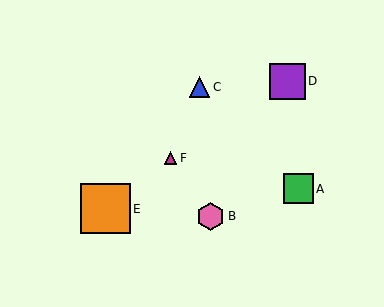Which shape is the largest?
The orange square (labeled E) is the largest.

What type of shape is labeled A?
Shape A is a green square.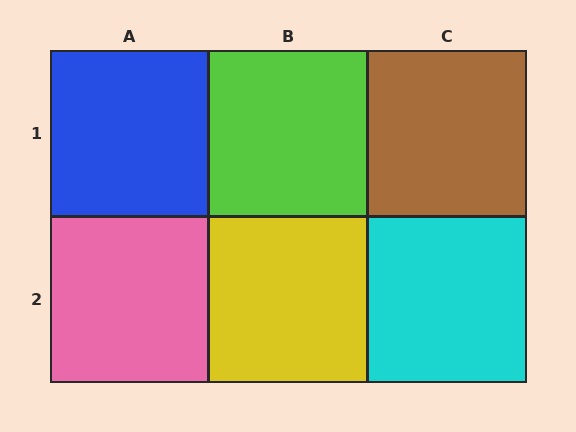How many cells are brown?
1 cell is brown.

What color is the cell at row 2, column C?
Cyan.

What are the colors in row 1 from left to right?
Blue, lime, brown.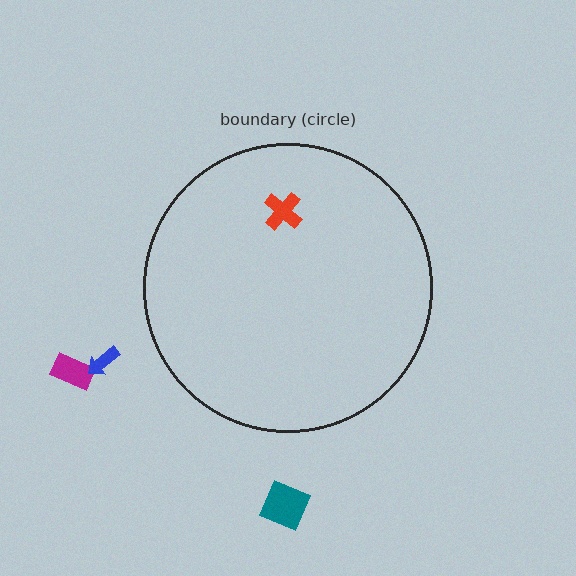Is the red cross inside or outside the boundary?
Inside.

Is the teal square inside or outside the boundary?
Outside.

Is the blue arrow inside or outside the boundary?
Outside.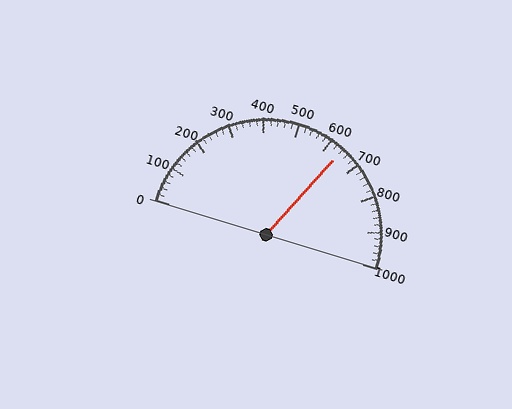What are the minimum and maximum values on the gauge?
The gauge ranges from 0 to 1000.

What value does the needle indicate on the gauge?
The needle indicates approximately 640.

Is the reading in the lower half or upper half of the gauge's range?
The reading is in the upper half of the range (0 to 1000).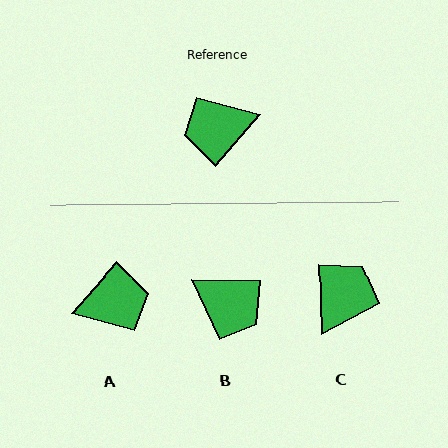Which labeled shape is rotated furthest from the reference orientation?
A, about 179 degrees away.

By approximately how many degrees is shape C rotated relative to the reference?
Approximately 137 degrees clockwise.